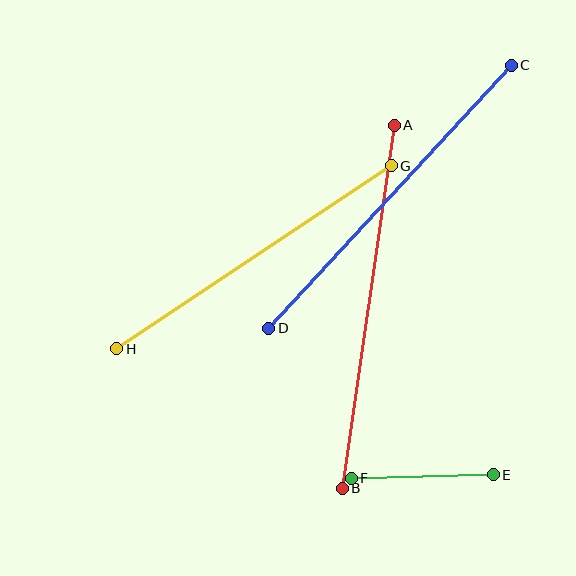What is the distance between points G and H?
The distance is approximately 330 pixels.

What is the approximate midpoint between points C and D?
The midpoint is at approximately (390, 197) pixels.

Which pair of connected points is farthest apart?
Points A and B are farthest apart.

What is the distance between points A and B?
The distance is approximately 366 pixels.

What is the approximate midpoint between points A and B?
The midpoint is at approximately (368, 307) pixels.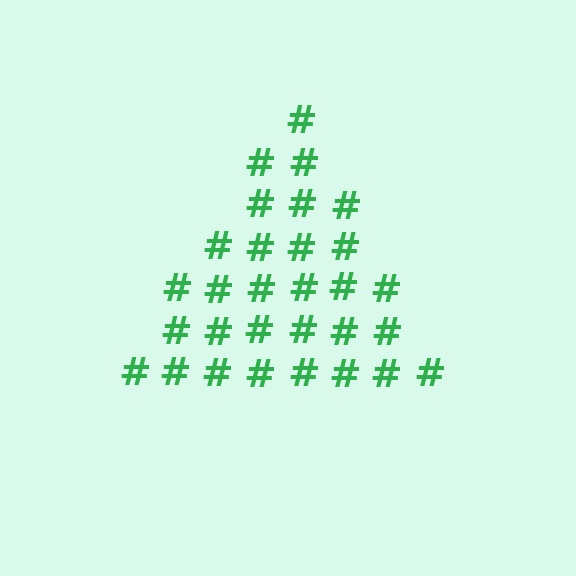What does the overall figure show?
The overall figure shows a triangle.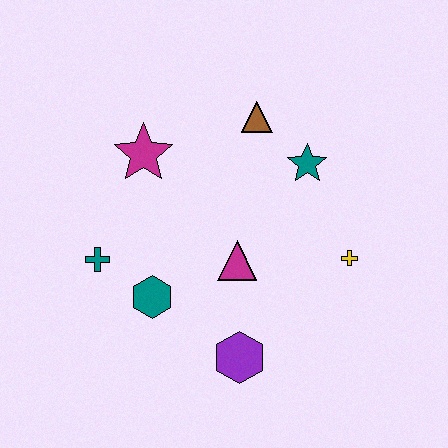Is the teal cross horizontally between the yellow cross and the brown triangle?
No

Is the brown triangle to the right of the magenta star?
Yes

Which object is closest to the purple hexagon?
The magenta triangle is closest to the purple hexagon.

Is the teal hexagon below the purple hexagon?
No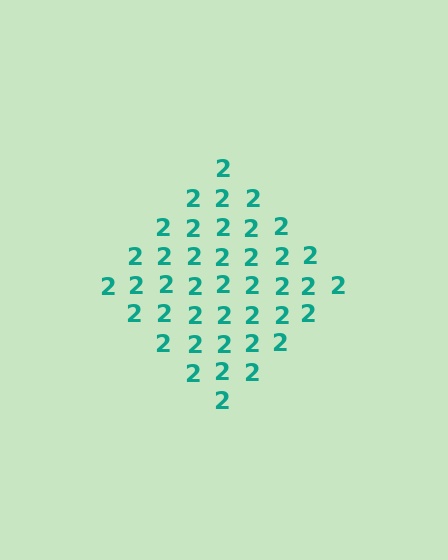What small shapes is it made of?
It is made of small digit 2's.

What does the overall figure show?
The overall figure shows a diamond.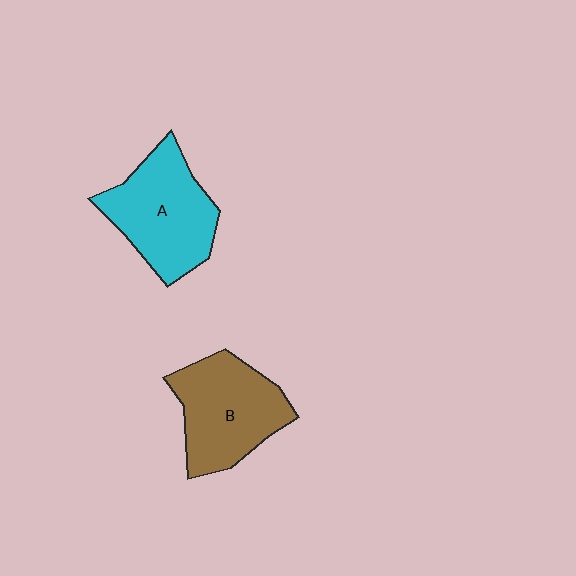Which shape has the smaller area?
Shape B (brown).